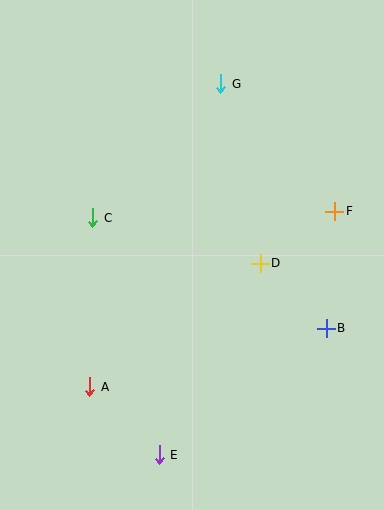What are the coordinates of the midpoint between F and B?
The midpoint between F and B is at (330, 270).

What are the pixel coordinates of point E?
Point E is at (159, 455).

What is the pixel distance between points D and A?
The distance between D and A is 211 pixels.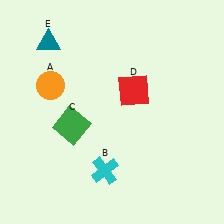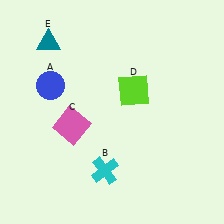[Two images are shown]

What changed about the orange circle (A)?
In Image 1, A is orange. In Image 2, it changed to blue.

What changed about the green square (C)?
In Image 1, C is green. In Image 2, it changed to pink.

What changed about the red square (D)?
In Image 1, D is red. In Image 2, it changed to lime.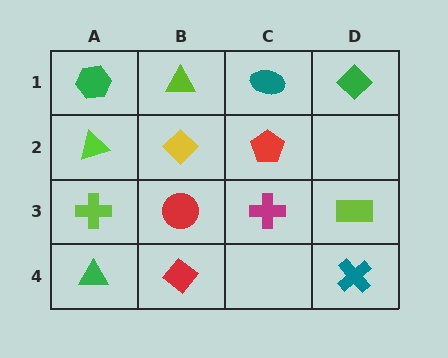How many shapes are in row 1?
4 shapes.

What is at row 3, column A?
A lime cross.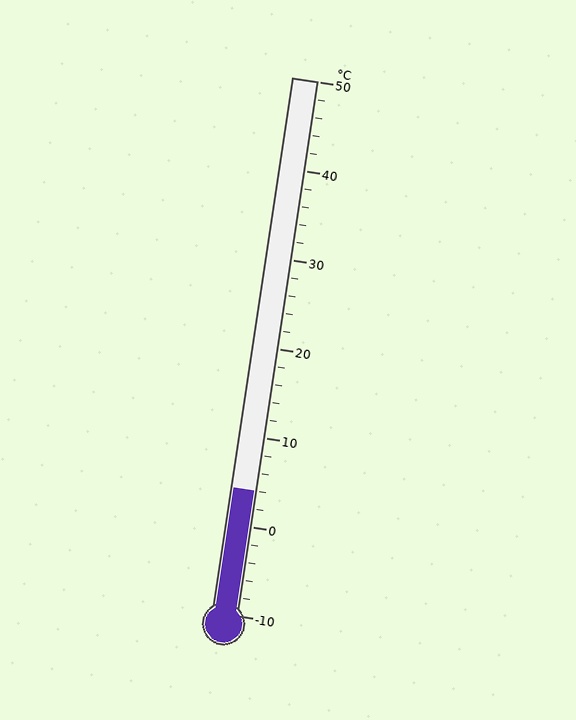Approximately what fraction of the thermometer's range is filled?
The thermometer is filled to approximately 25% of its range.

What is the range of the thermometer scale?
The thermometer scale ranges from -10°C to 50°C.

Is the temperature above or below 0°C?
The temperature is above 0°C.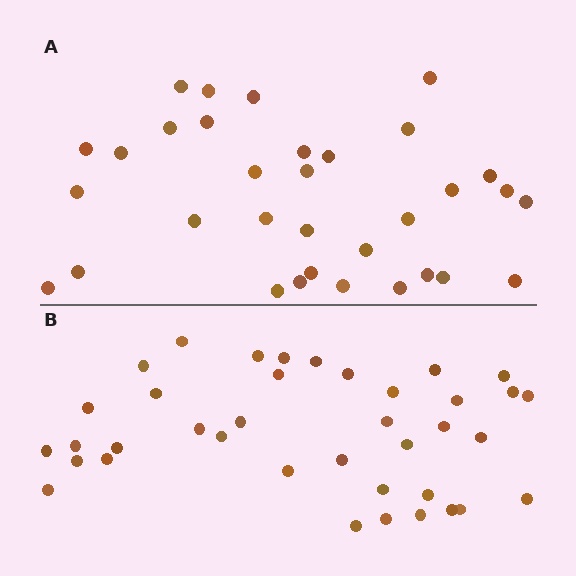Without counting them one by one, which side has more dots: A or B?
Region B (the bottom region) has more dots.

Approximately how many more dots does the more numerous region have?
Region B has about 5 more dots than region A.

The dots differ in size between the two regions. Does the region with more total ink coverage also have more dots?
No. Region A has more total ink coverage because its dots are larger, but region B actually contains more individual dots. Total area can be misleading — the number of items is what matters here.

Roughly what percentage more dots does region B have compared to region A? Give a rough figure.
About 15% more.